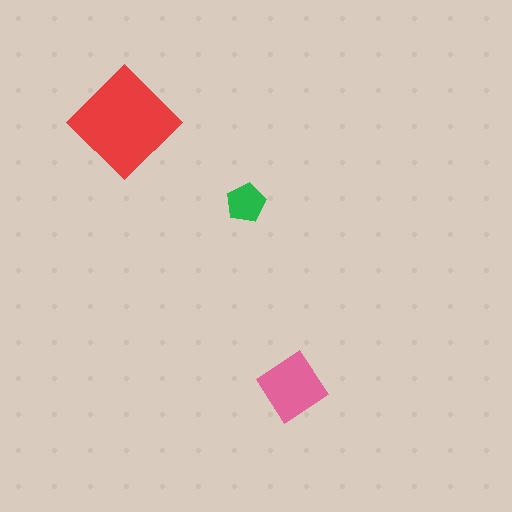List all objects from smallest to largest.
The green pentagon, the pink diamond, the red diamond.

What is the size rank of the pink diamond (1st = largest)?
2nd.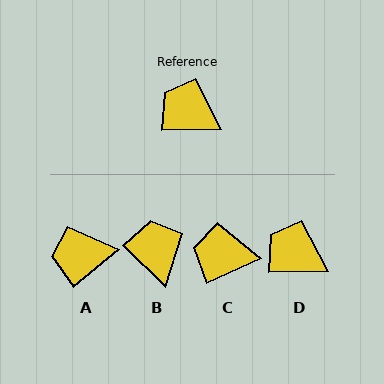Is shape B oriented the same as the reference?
No, it is off by about 45 degrees.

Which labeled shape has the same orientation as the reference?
D.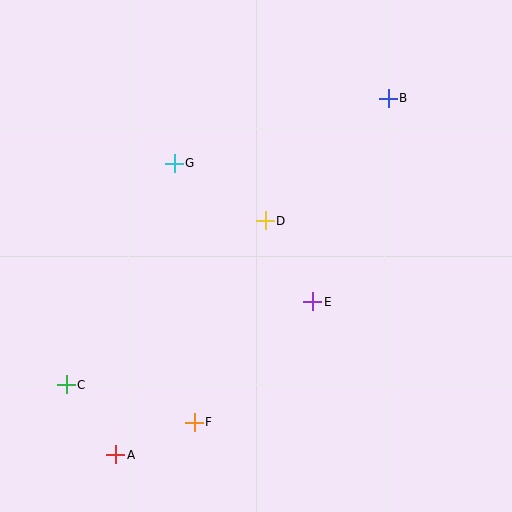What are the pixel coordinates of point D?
Point D is at (265, 221).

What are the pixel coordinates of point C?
Point C is at (66, 385).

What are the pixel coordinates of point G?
Point G is at (174, 163).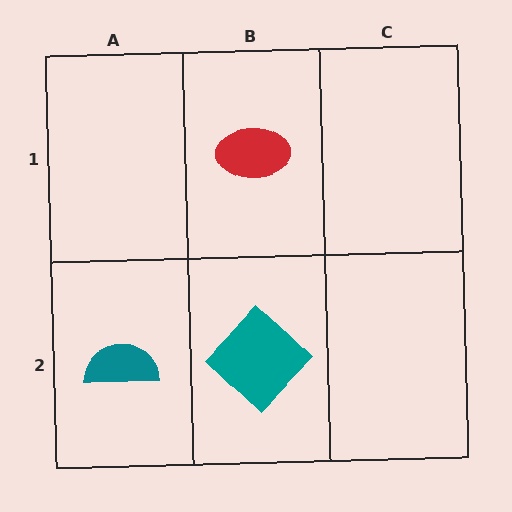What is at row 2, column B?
A teal diamond.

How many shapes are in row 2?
2 shapes.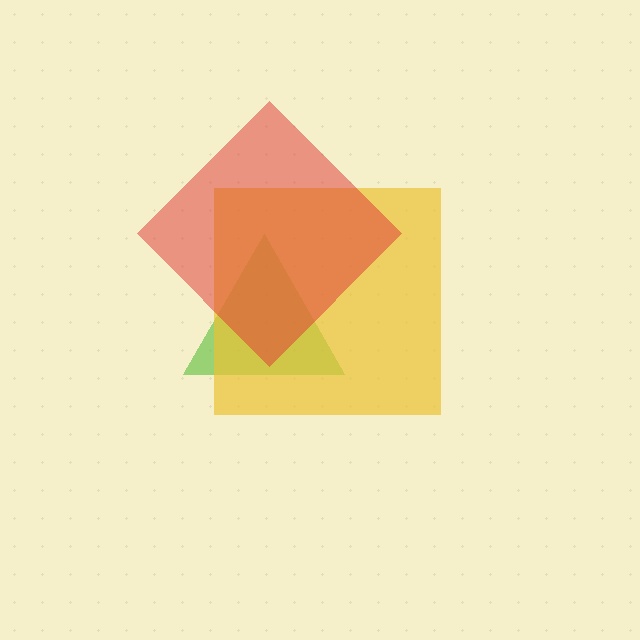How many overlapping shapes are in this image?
There are 3 overlapping shapes in the image.